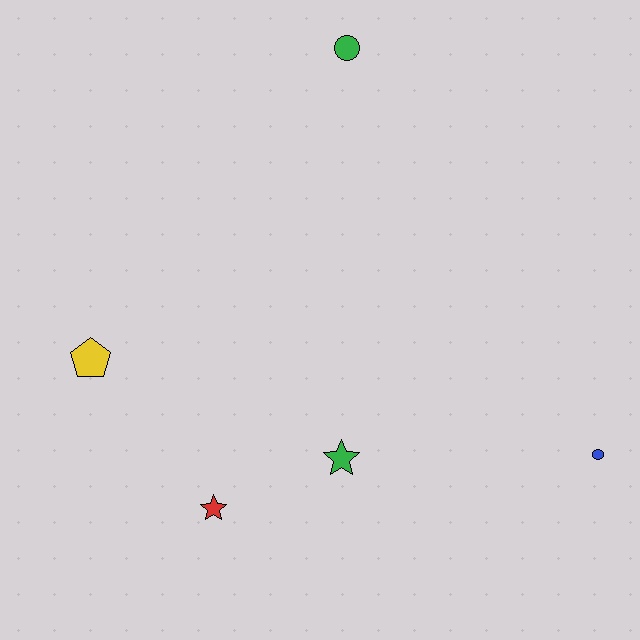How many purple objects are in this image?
There are no purple objects.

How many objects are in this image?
There are 5 objects.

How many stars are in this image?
There are 2 stars.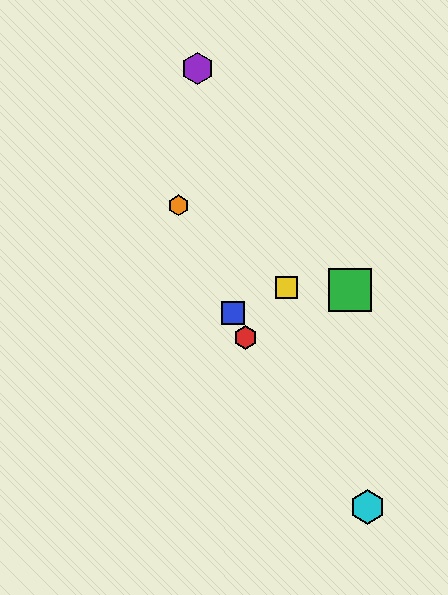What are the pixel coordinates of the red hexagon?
The red hexagon is at (246, 338).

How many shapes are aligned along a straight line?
3 shapes (the red hexagon, the blue square, the orange hexagon) are aligned along a straight line.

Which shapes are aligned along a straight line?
The red hexagon, the blue square, the orange hexagon are aligned along a straight line.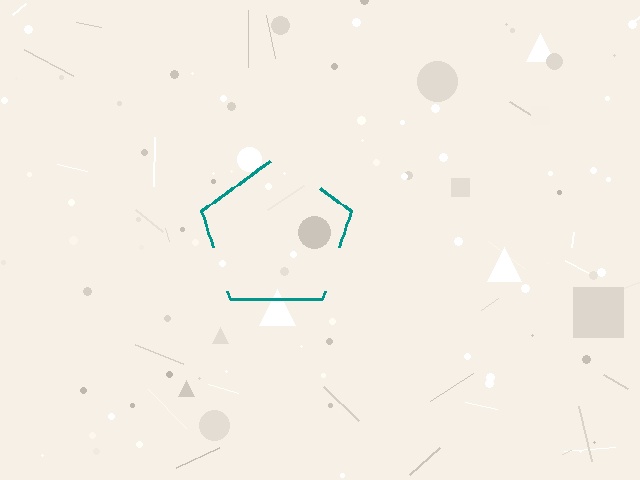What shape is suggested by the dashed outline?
The dashed outline suggests a pentagon.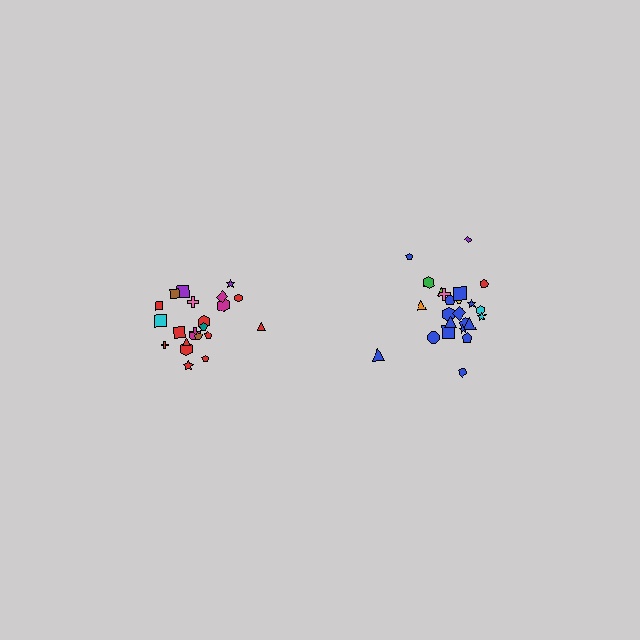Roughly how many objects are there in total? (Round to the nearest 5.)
Roughly 45 objects in total.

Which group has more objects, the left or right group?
The right group.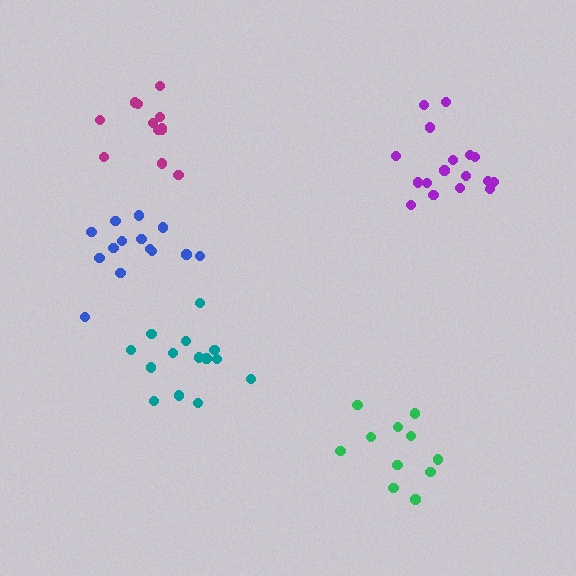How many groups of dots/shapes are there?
There are 5 groups.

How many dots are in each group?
Group 1: 14 dots, Group 2: 12 dots, Group 3: 17 dots, Group 4: 14 dots, Group 5: 11 dots (68 total).